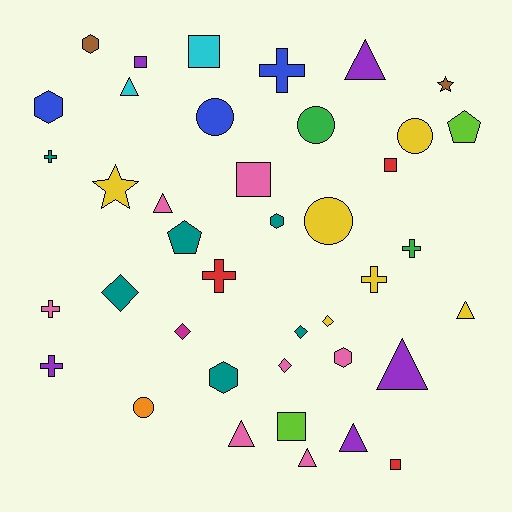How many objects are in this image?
There are 40 objects.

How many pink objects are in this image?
There are 7 pink objects.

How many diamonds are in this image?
There are 5 diamonds.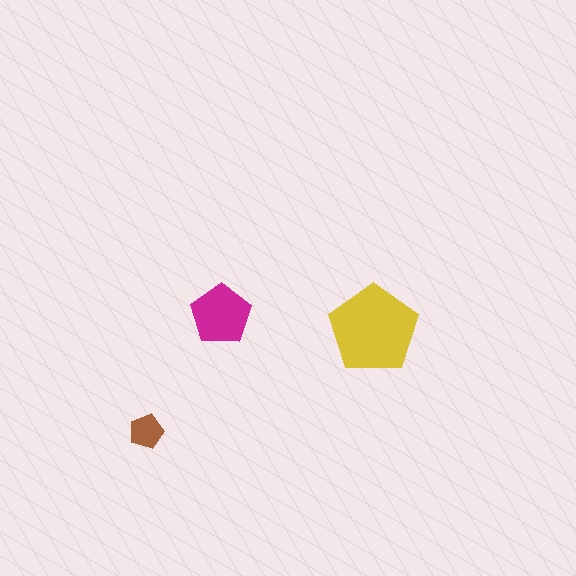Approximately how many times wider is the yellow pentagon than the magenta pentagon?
About 1.5 times wider.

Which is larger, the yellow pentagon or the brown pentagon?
The yellow one.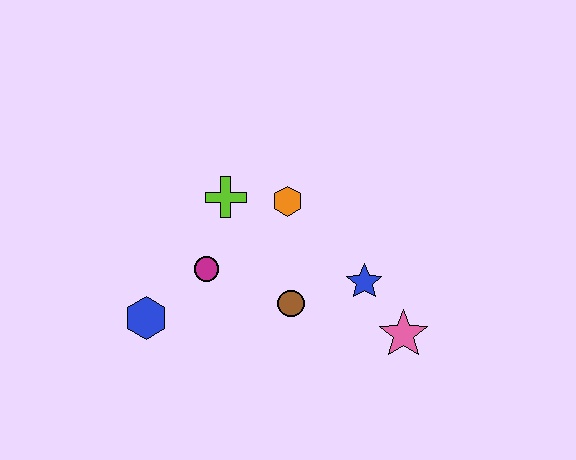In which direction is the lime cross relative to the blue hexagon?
The lime cross is above the blue hexagon.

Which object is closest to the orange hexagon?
The lime cross is closest to the orange hexagon.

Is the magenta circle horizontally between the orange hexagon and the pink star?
No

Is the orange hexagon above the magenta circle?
Yes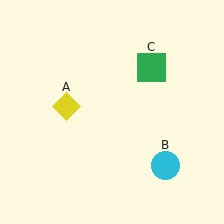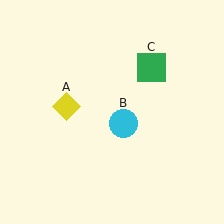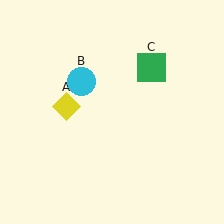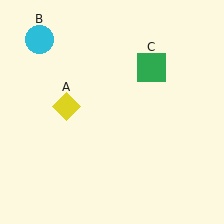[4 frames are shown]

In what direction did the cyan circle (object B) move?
The cyan circle (object B) moved up and to the left.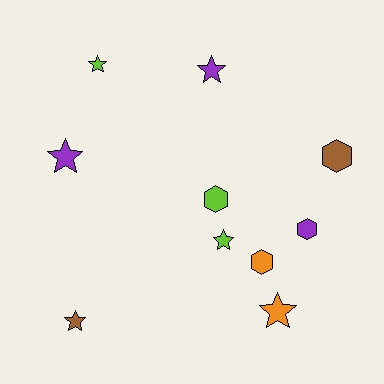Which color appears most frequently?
Purple, with 3 objects.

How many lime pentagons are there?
There are no lime pentagons.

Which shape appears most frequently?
Star, with 6 objects.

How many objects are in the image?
There are 10 objects.